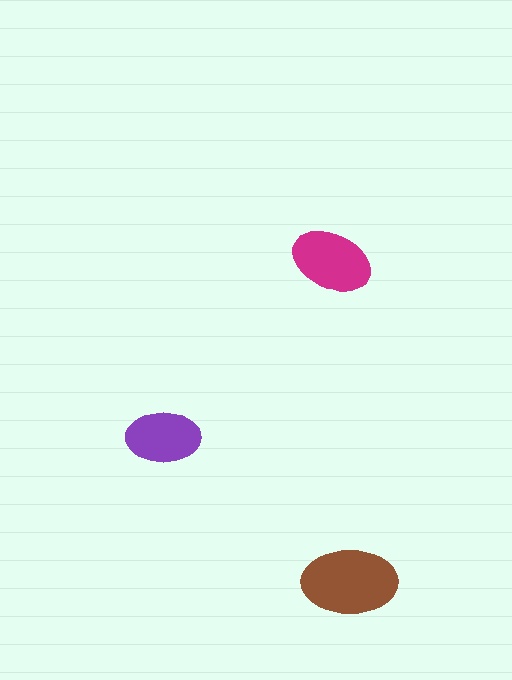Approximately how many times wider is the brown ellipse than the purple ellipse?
About 1.5 times wider.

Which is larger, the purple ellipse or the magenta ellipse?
The magenta one.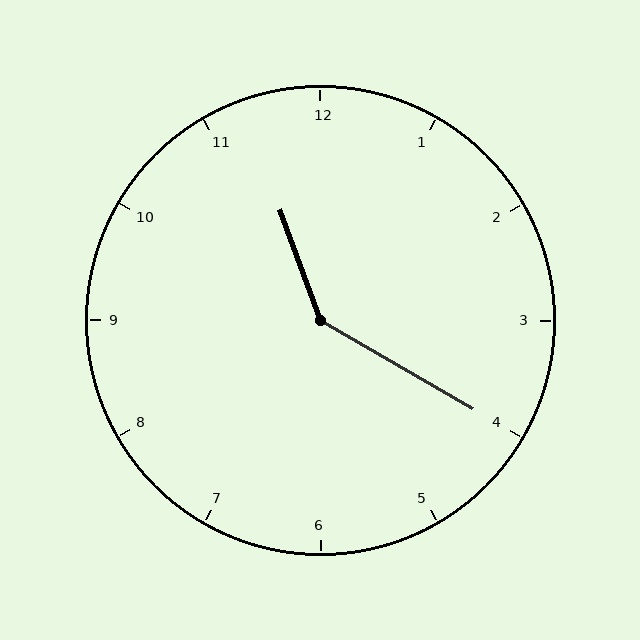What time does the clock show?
11:20.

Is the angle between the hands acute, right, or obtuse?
It is obtuse.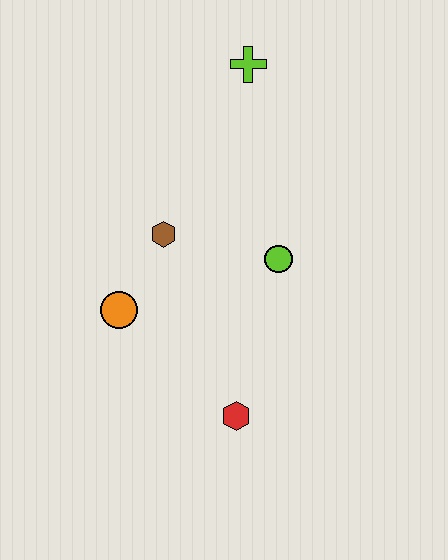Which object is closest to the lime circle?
The brown hexagon is closest to the lime circle.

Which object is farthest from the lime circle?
The lime cross is farthest from the lime circle.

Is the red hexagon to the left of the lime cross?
Yes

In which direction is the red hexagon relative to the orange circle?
The red hexagon is to the right of the orange circle.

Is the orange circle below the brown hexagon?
Yes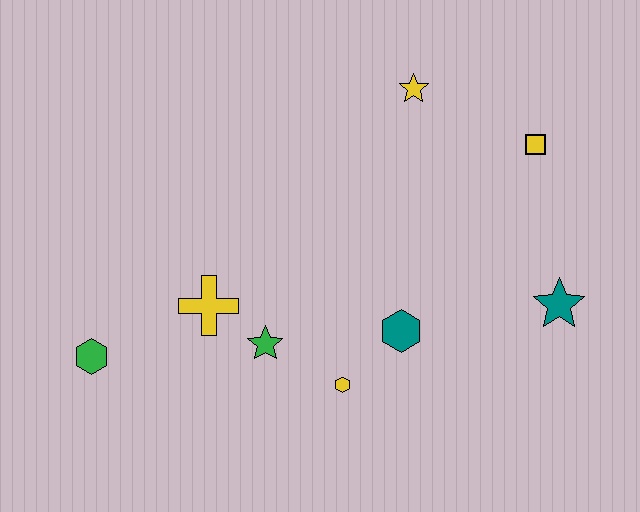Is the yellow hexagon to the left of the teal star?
Yes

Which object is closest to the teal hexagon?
The yellow hexagon is closest to the teal hexagon.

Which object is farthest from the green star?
The yellow square is farthest from the green star.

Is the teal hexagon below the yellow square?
Yes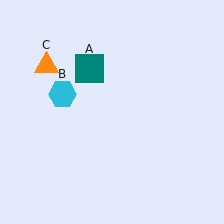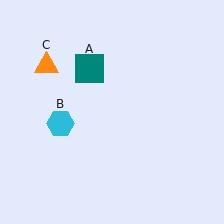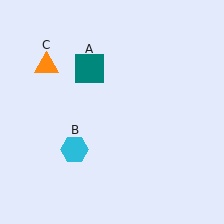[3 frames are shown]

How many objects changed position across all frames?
1 object changed position: cyan hexagon (object B).